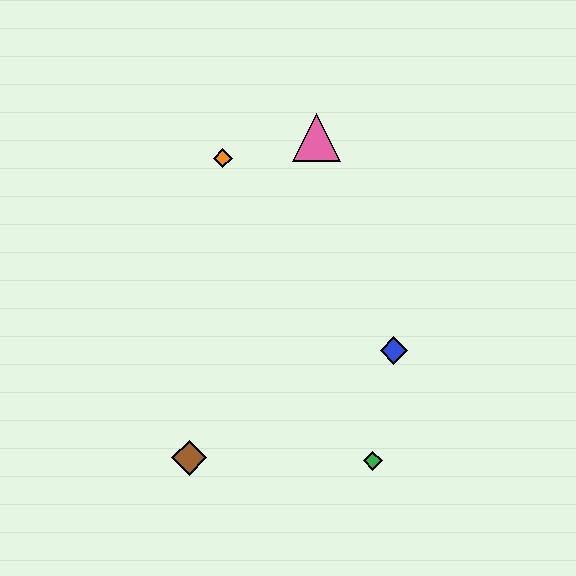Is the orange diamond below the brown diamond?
No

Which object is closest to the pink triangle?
The orange diamond is closest to the pink triangle.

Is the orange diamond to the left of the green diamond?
Yes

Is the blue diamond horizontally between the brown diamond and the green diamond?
No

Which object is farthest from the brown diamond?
The pink triangle is farthest from the brown diamond.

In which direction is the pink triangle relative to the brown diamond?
The pink triangle is above the brown diamond.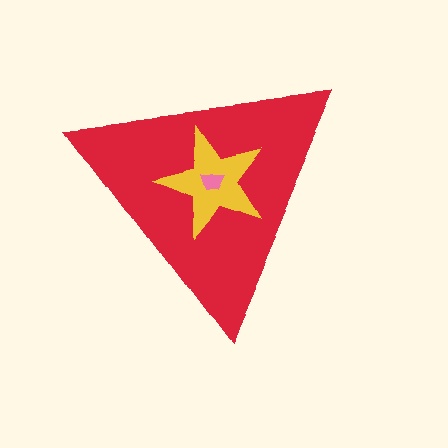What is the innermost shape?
The pink trapezoid.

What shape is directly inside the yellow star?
The pink trapezoid.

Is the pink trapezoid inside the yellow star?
Yes.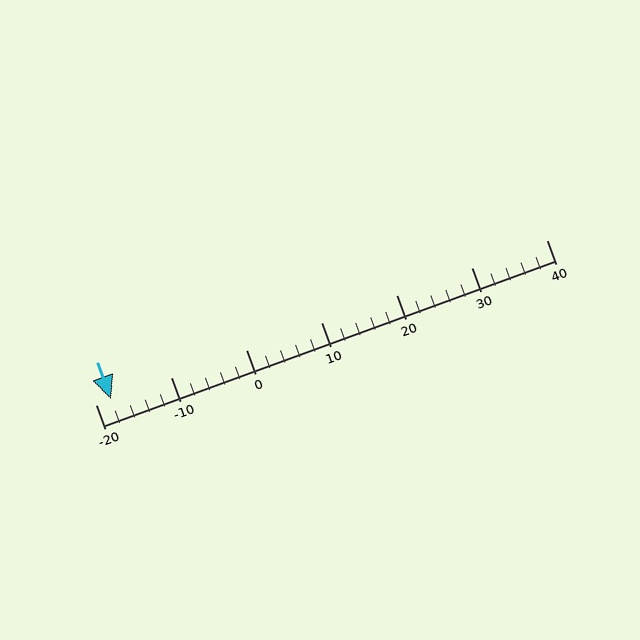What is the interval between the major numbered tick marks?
The major tick marks are spaced 10 units apart.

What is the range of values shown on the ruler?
The ruler shows values from -20 to 40.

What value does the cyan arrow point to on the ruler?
The cyan arrow points to approximately -18.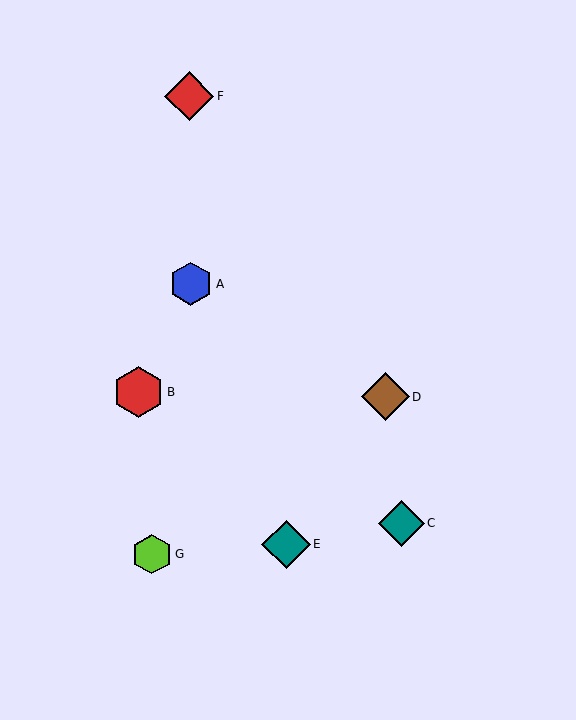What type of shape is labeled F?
Shape F is a red diamond.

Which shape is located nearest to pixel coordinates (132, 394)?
The red hexagon (labeled B) at (139, 392) is nearest to that location.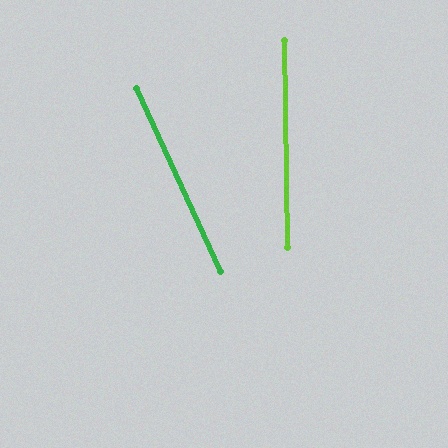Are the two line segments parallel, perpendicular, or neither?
Neither parallel nor perpendicular — they differ by about 24°.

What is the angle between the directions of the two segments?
Approximately 24 degrees.